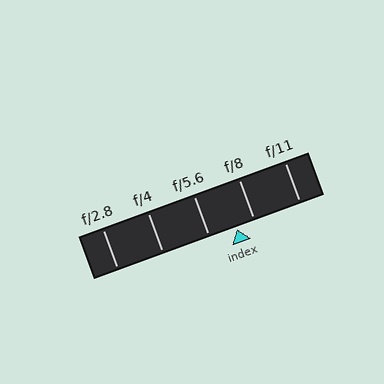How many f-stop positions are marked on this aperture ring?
There are 5 f-stop positions marked.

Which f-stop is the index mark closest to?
The index mark is closest to f/8.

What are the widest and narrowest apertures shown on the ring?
The widest aperture shown is f/2.8 and the narrowest is f/11.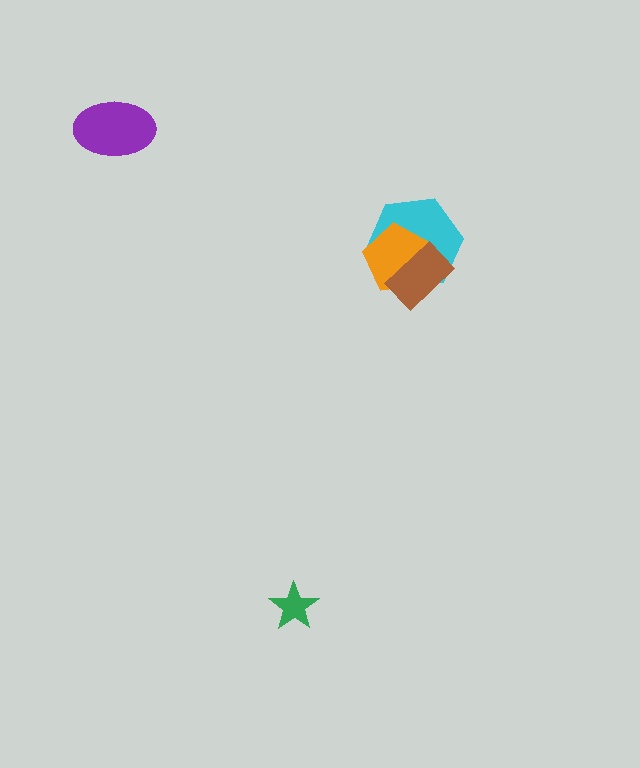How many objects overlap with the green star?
0 objects overlap with the green star.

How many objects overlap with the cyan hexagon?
2 objects overlap with the cyan hexagon.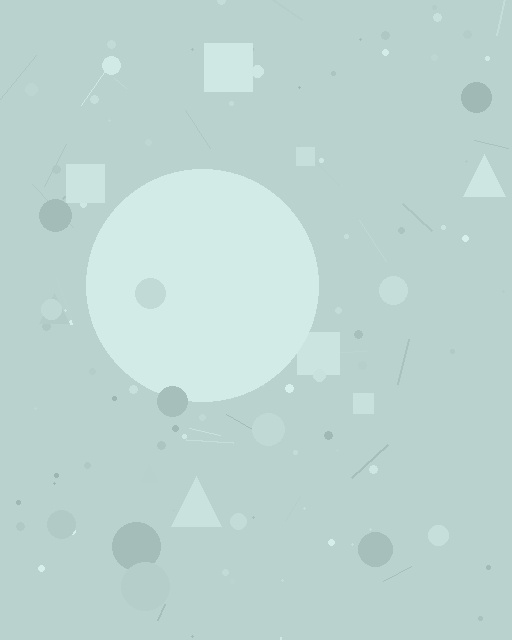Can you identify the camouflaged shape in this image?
The camouflaged shape is a circle.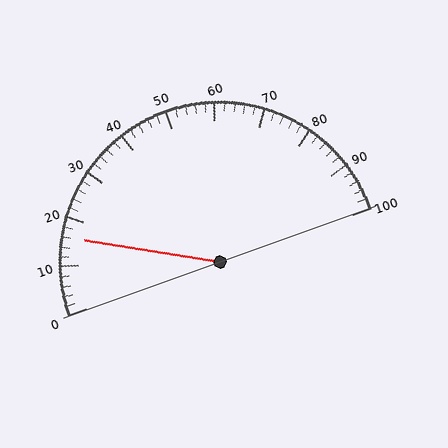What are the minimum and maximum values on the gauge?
The gauge ranges from 0 to 100.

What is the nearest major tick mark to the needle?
The nearest major tick mark is 20.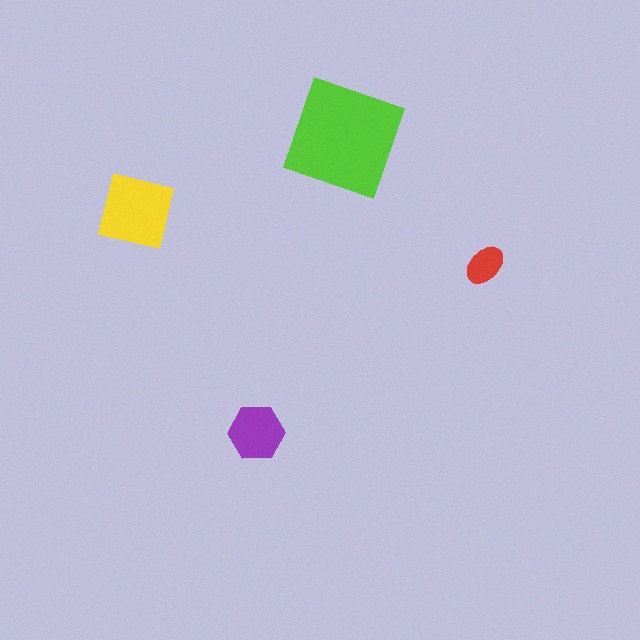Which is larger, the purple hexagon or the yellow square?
The yellow square.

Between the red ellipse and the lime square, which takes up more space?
The lime square.